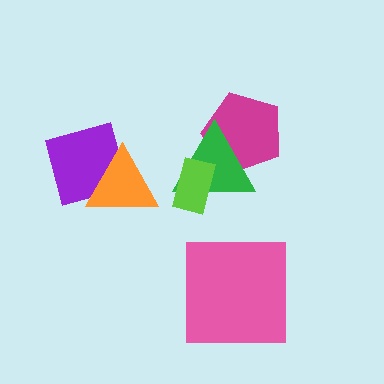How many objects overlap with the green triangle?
2 objects overlap with the green triangle.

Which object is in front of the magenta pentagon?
The green triangle is in front of the magenta pentagon.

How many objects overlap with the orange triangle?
1 object overlaps with the orange triangle.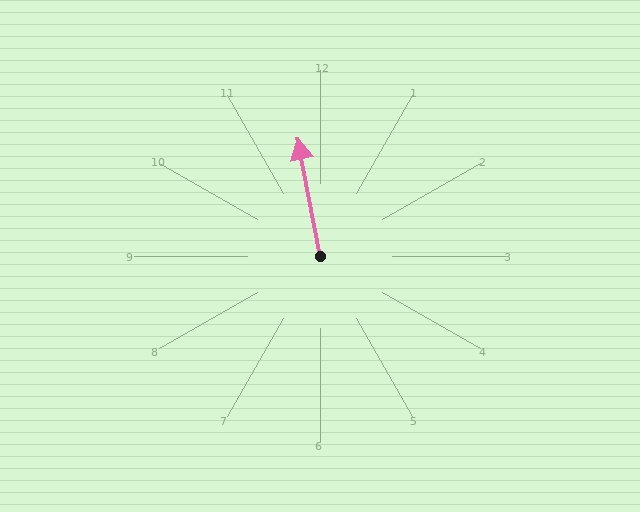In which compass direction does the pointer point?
North.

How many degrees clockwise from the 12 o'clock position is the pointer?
Approximately 349 degrees.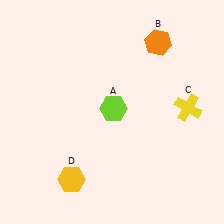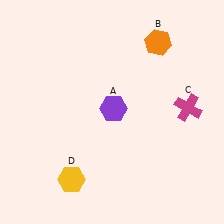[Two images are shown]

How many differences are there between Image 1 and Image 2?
There are 2 differences between the two images.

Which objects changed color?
A changed from lime to purple. C changed from yellow to magenta.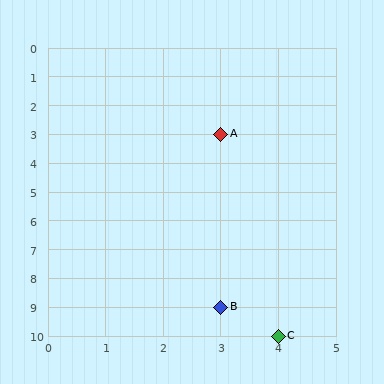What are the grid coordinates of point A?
Point A is at grid coordinates (3, 3).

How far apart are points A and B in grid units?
Points A and B are 6 rows apart.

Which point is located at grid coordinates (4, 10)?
Point C is at (4, 10).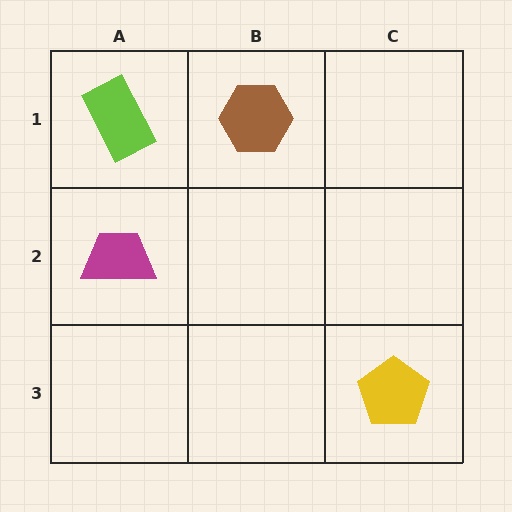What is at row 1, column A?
A lime rectangle.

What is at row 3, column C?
A yellow pentagon.